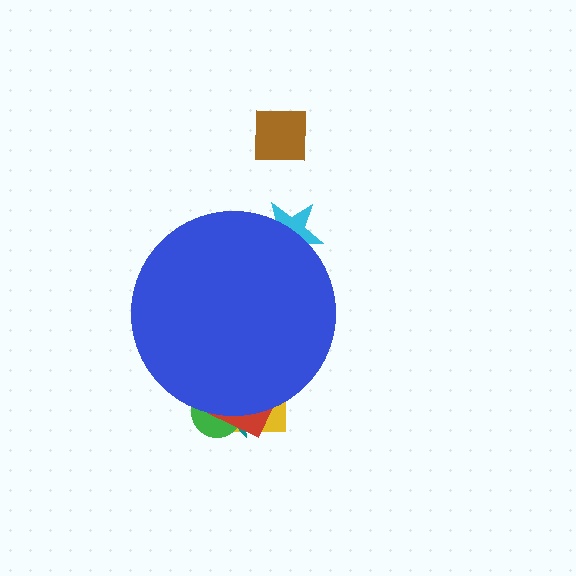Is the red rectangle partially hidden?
Yes, the red rectangle is partially hidden behind the blue circle.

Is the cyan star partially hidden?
Yes, the cyan star is partially hidden behind the blue circle.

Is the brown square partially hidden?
No, the brown square is fully visible.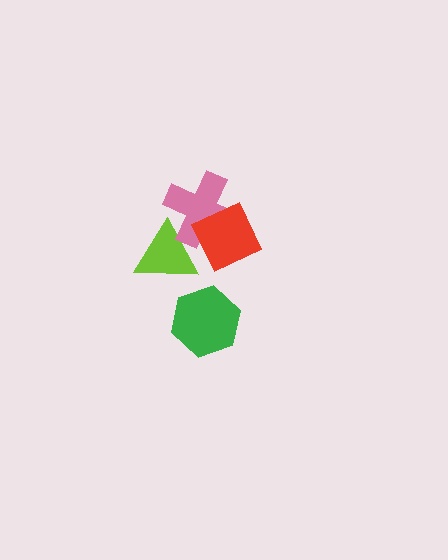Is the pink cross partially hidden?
Yes, it is partially covered by another shape.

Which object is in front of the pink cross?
The red diamond is in front of the pink cross.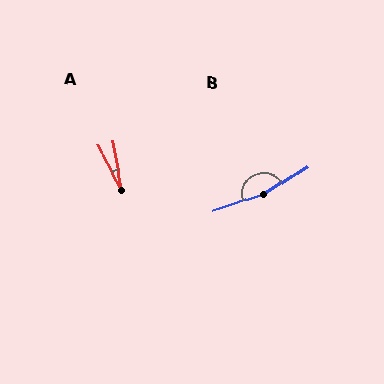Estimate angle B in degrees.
Approximately 166 degrees.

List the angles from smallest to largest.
A (18°), B (166°).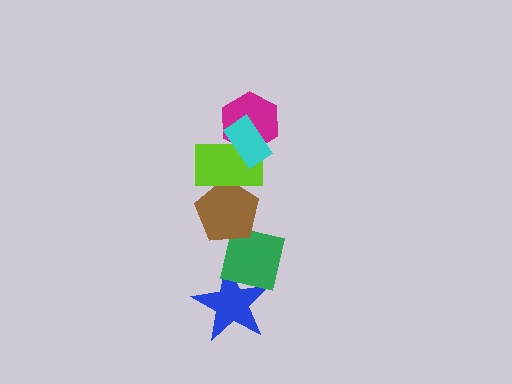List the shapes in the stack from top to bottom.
From top to bottom: the cyan rectangle, the magenta hexagon, the lime rectangle, the brown pentagon, the green square, the blue star.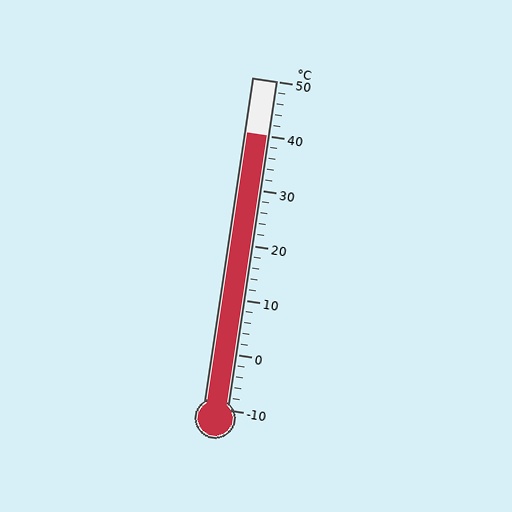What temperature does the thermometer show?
The thermometer shows approximately 40°C.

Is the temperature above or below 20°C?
The temperature is above 20°C.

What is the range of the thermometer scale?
The thermometer scale ranges from -10°C to 50°C.